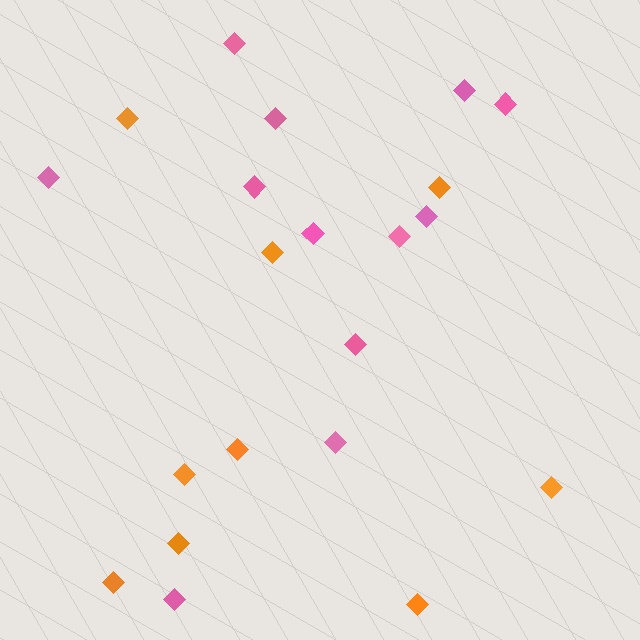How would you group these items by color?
There are 2 groups: one group of orange diamonds (9) and one group of pink diamonds (12).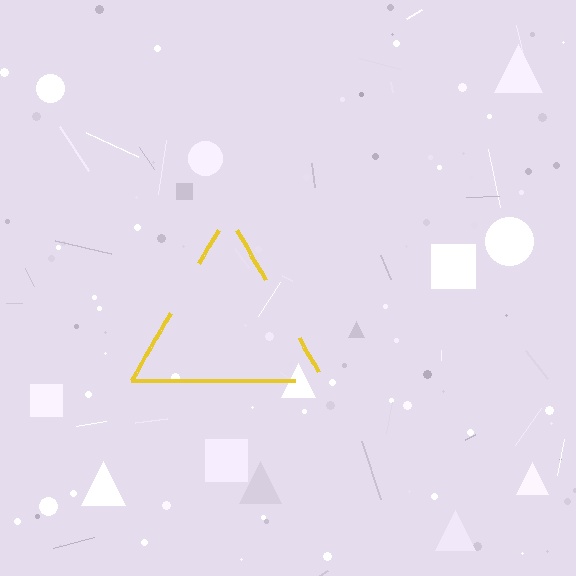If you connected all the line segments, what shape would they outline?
They would outline a triangle.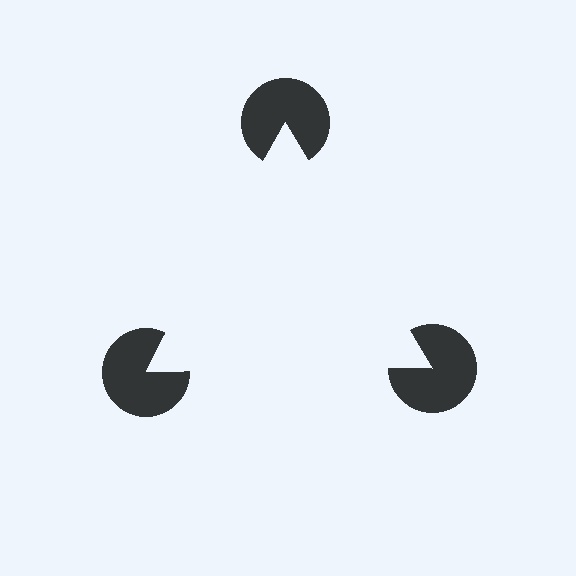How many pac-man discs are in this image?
There are 3 — one at each vertex of the illusory triangle.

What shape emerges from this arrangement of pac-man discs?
An illusory triangle — its edges are inferred from the aligned wedge cuts in the pac-man discs, not physically drawn.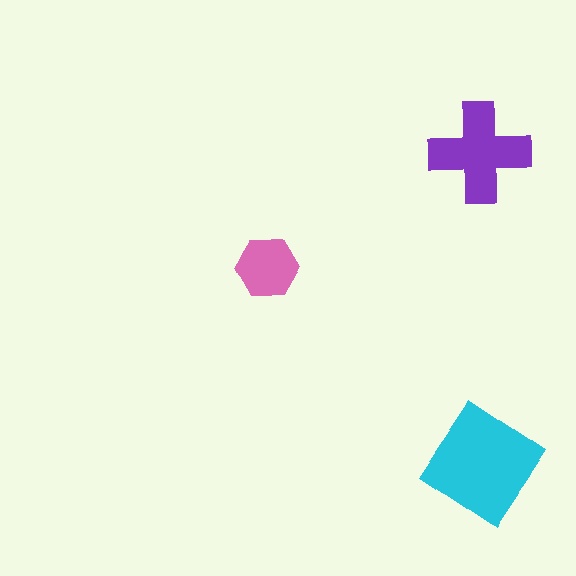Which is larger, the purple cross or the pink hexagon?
The purple cross.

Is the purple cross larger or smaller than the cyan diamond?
Smaller.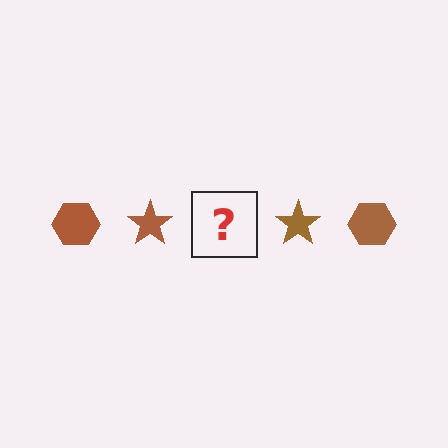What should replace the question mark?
The question mark should be replaced with a brown hexagon.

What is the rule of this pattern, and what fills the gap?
The rule is that the pattern cycles through hexagon, star shapes in brown. The gap should be filled with a brown hexagon.